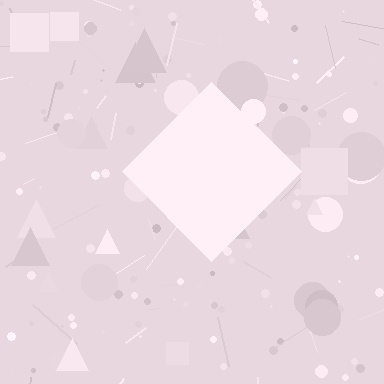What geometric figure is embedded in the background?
A diamond is embedded in the background.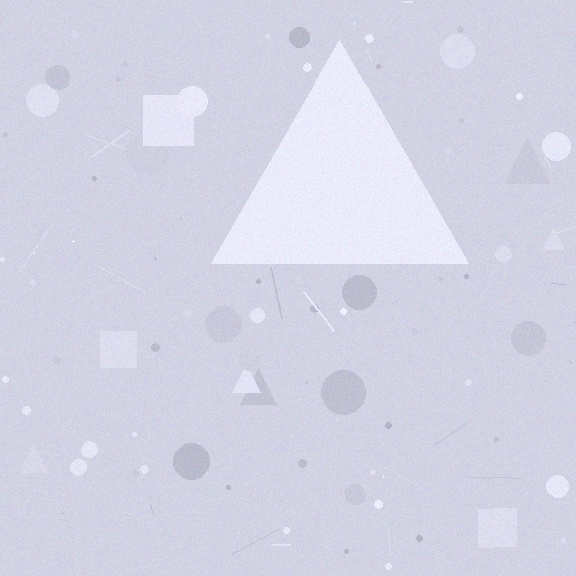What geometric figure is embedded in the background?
A triangle is embedded in the background.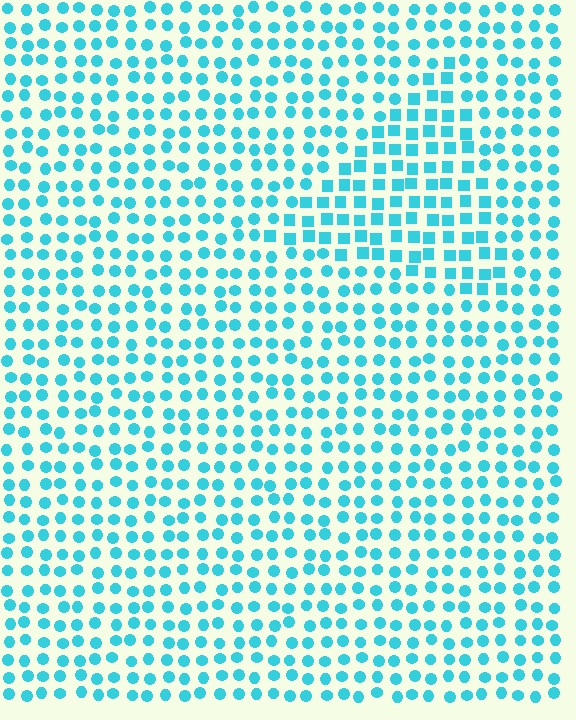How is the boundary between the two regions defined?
The boundary is defined by a change in element shape: squares inside vs. circles outside. All elements share the same color and spacing.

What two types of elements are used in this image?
The image uses squares inside the triangle region and circles outside it.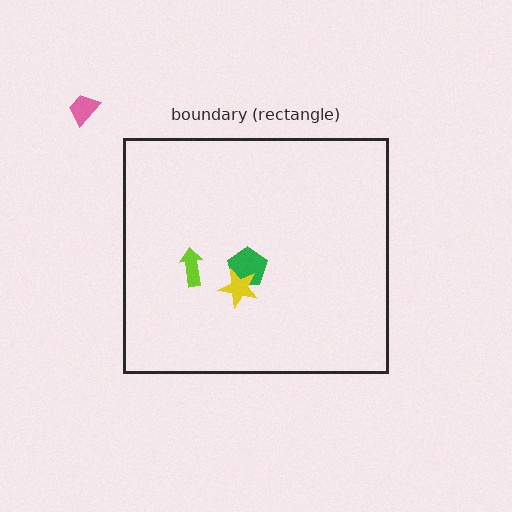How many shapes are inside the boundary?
3 inside, 1 outside.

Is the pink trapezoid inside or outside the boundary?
Outside.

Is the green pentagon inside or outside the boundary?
Inside.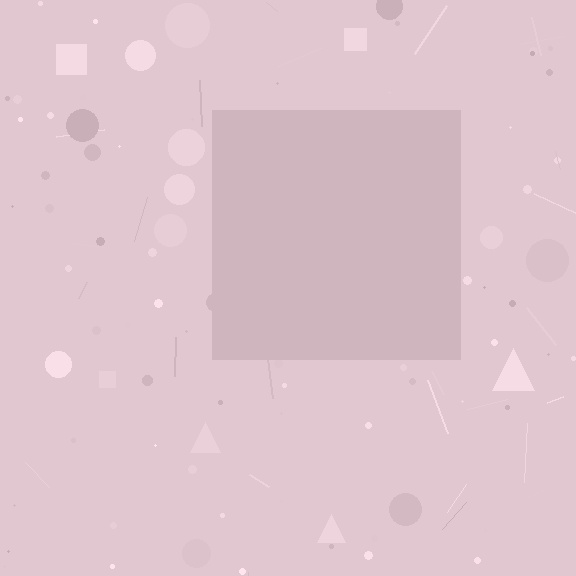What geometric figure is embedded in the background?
A square is embedded in the background.